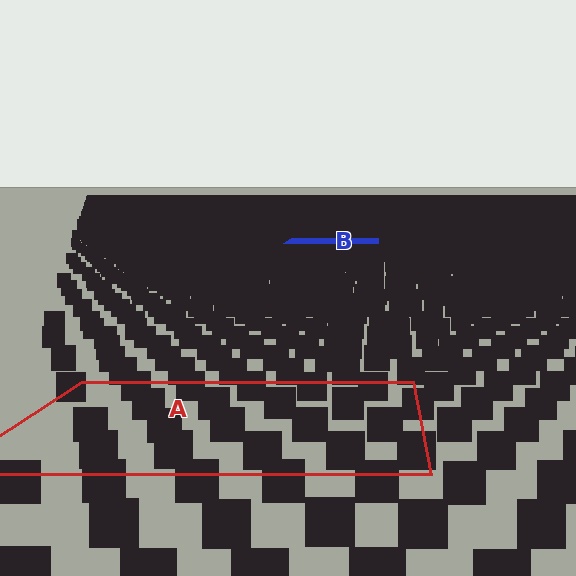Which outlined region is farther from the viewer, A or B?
Region B is farther from the viewer — the texture elements inside it appear smaller and more densely packed.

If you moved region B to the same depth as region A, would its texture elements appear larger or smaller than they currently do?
They would appear larger. At a closer depth, the same texture elements are projected at a bigger on-screen size.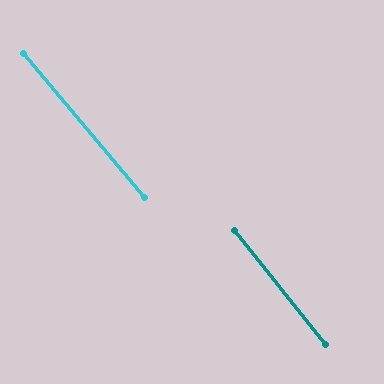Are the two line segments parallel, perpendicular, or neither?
Parallel — their directions differ by only 1.7°.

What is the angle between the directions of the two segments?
Approximately 2 degrees.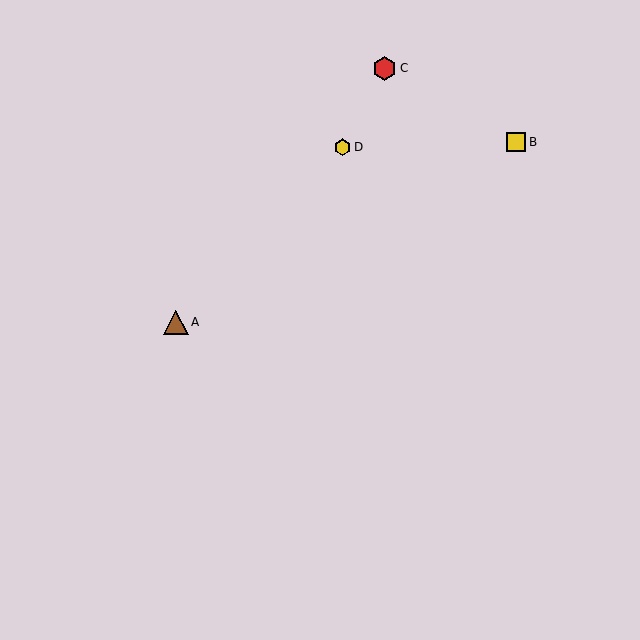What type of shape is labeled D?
Shape D is a yellow hexagon.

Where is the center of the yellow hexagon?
The center of the yellow hexagon is at (343, 147).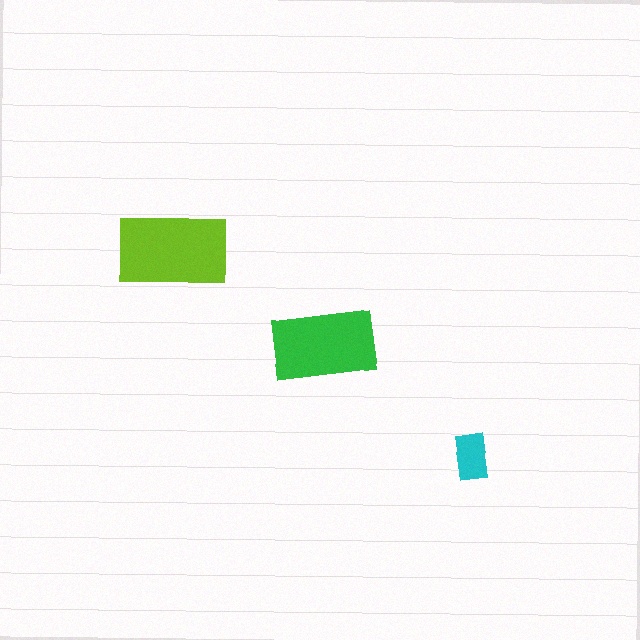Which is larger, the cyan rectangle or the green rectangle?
The green one.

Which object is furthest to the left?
The lime rectangle is leftmost.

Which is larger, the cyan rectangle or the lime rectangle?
The lime one.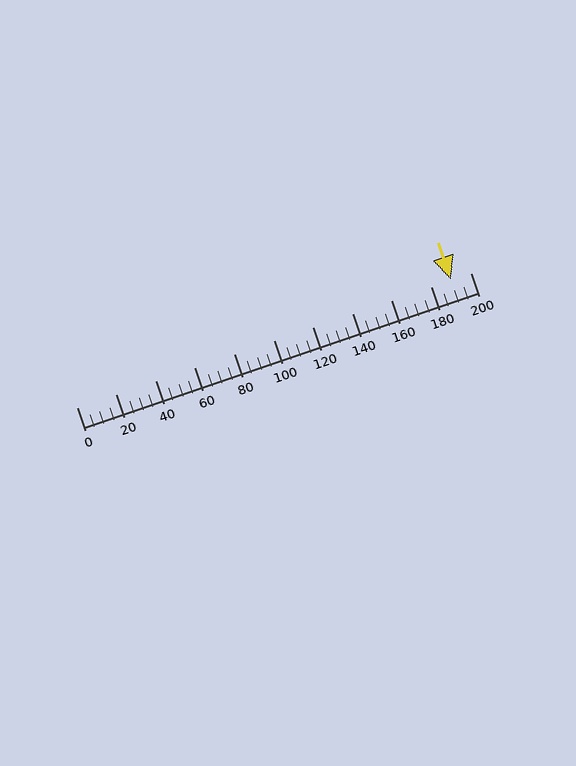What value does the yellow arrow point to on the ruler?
The yellow arrow points to approximately 190.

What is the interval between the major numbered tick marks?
The major tick marks are spaced 20 units apart.